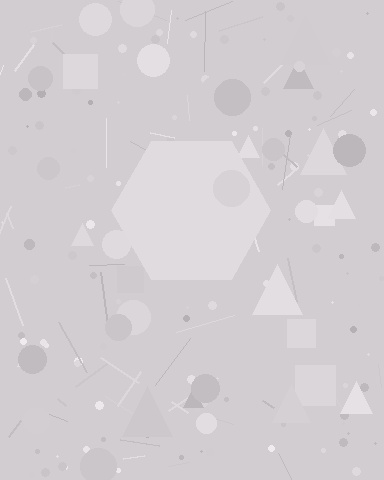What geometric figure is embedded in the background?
A hexagon is embedded in the background.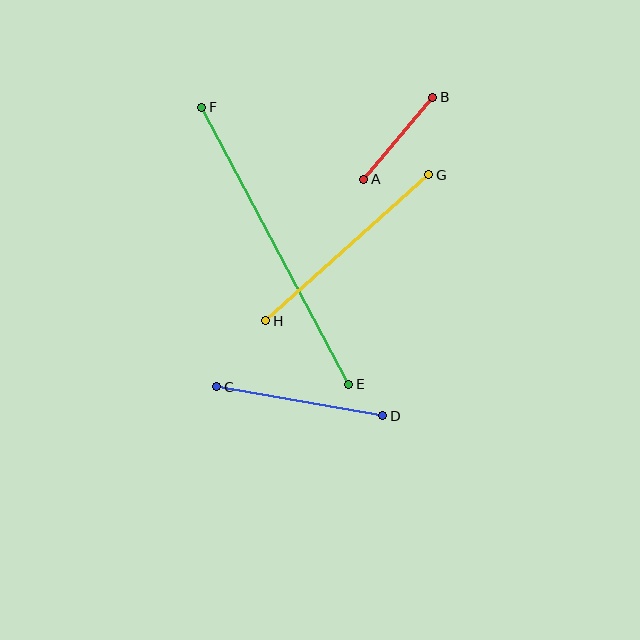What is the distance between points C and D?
The distance is approximately 169 pixels.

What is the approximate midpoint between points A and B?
The midpoint is at approximately (398, 138) pixels.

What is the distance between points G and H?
The distance is approximately 219 pixels.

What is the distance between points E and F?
The distance is approximately 314 pixels.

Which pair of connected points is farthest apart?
Points E and F are farthest apart.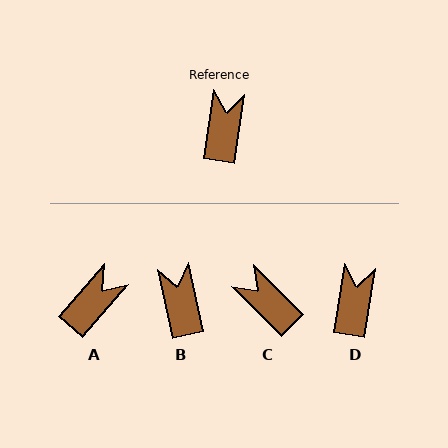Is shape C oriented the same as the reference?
No, it is off by about 54 degrees.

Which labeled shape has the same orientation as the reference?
D.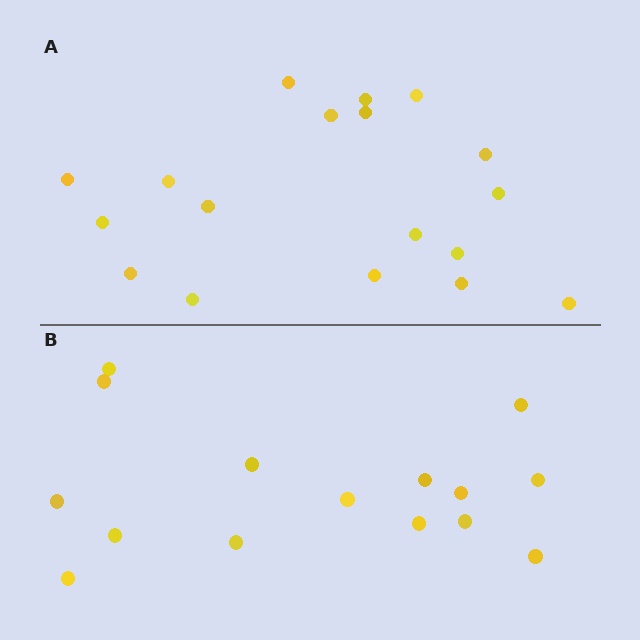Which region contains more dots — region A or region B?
Region A (the top region) has more dots.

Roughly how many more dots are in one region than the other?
Region A has just a few more — roughly 2 or 3 more dots than region B.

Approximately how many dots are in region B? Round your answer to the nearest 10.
About 20 dots. (The exact count is 15, which rounds to 20.)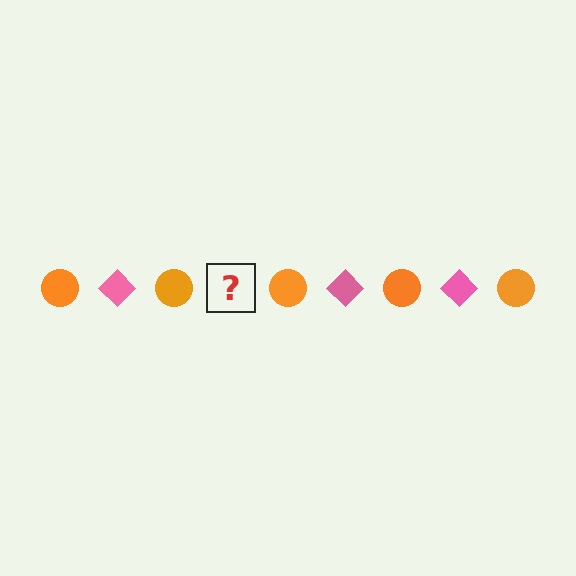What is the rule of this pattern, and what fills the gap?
The rule is that the pattern alternates between orange circle and pink diamond. The gap should be filled with a pink diamond.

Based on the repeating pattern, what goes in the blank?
The blank should be a pink diamond.